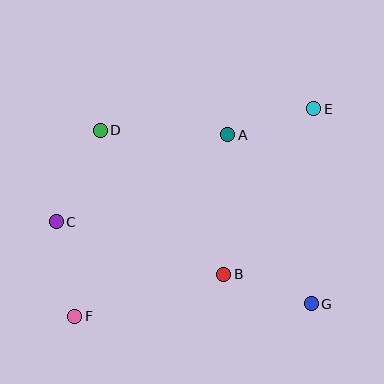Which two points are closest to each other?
Points A and E are closest to each other.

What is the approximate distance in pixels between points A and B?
The distance between A and B is approximately 139 pixels.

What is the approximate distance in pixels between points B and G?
The distance between B and G is approximately 92 pixels.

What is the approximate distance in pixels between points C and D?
The distance between C and D is approximately 102 pixels.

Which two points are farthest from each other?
Points E and F are farthest from each other.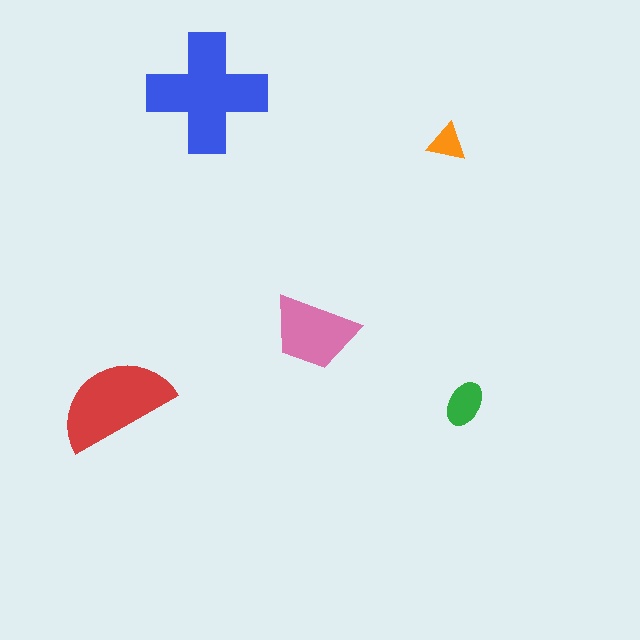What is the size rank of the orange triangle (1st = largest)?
5th.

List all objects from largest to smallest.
The blue cross, the red semicircle, the pink trapezoid, the green ellipse, the orange triangle.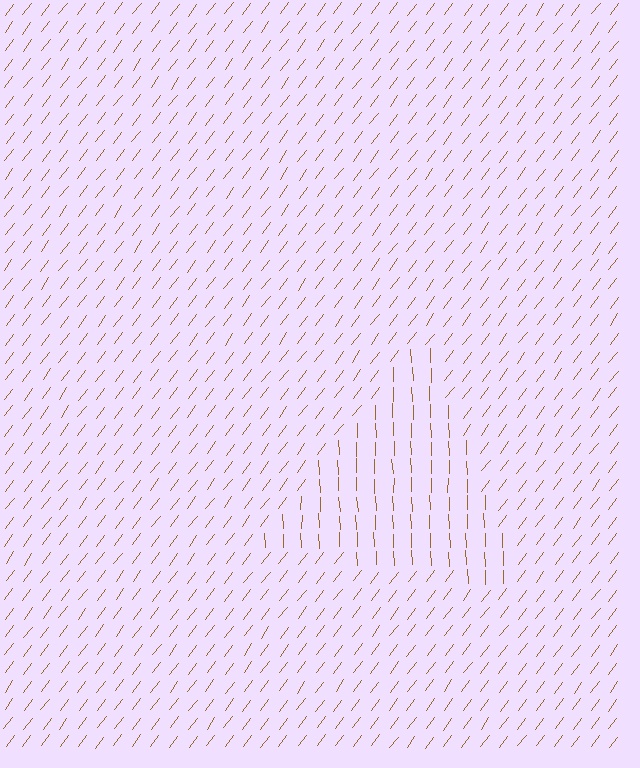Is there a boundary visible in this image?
Yes, there is a texture boundary formed by a change in line orientation.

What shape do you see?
I see a triangle.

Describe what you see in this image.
The image is filled with small brown line segments. A triangle region in the image has lines oriented differently from the surrounding lines, creating a visible texture boundary.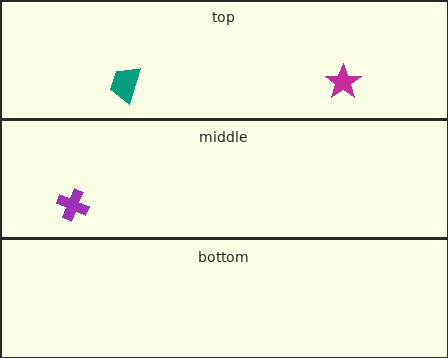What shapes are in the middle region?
The purple cross.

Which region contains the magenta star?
The top region.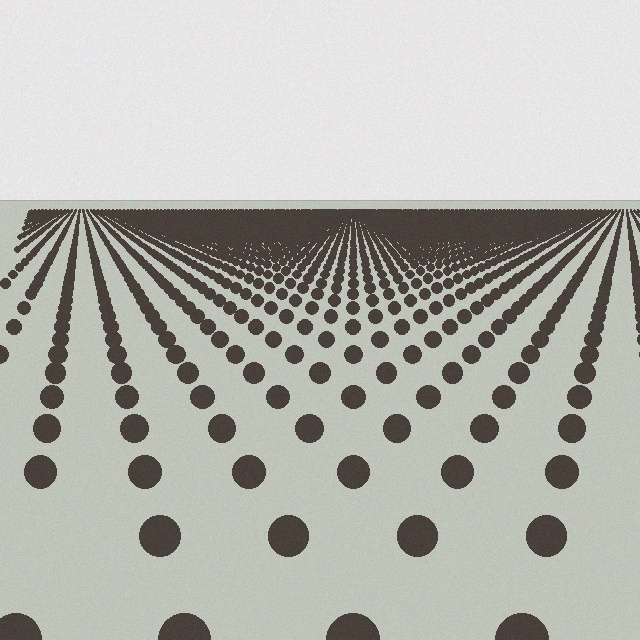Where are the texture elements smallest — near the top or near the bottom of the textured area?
Near the top.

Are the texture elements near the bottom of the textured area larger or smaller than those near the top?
Larger. Near the bottom, elements are closer to the viewer and appear at a bigger on-screen size.